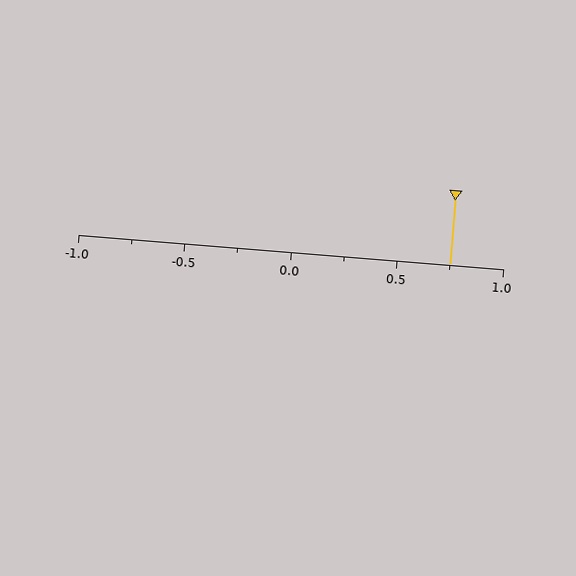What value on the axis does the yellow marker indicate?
The marker indicates approximately 0.75.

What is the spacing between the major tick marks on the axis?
The major ticks are spaced 0.5 apart.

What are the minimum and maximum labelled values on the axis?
The axis runs from -1.0 to 1.0.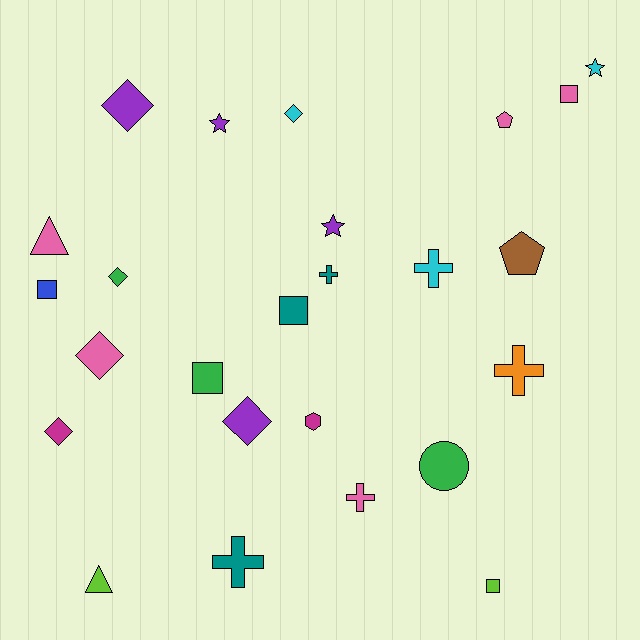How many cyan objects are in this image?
There are 3 cyan objects.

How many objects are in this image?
There are 25 objects.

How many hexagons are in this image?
There is 1 hexagon.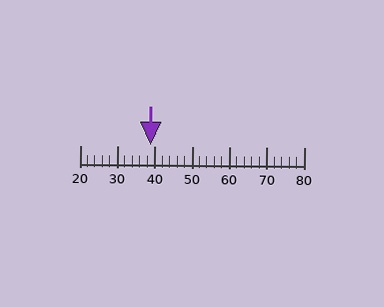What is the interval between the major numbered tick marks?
The major tick marks are spaced 10 units apart.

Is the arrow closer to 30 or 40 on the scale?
The arrow is closer to 40.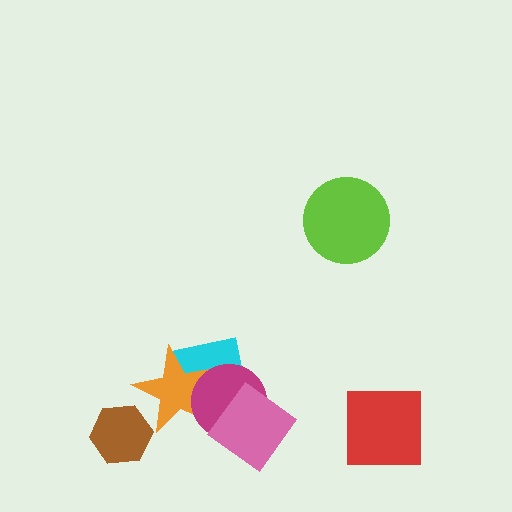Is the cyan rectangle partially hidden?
Yes, it is partially covered by another shape.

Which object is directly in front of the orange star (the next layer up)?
The magenta circle is directly in front of the orange star.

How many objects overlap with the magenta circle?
3 objects overlap with the magenta circle.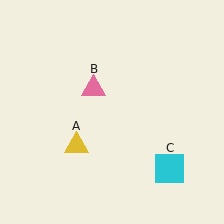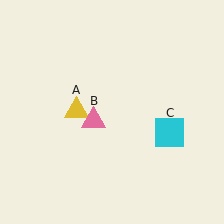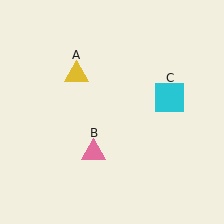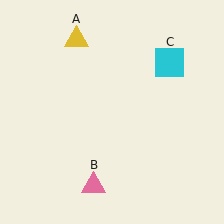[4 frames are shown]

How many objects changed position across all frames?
3 objects changed position: yellow triangle (object A), pink triangle (object B), cyan square (object C).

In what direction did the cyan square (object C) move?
The cyan square (object C) moved up.